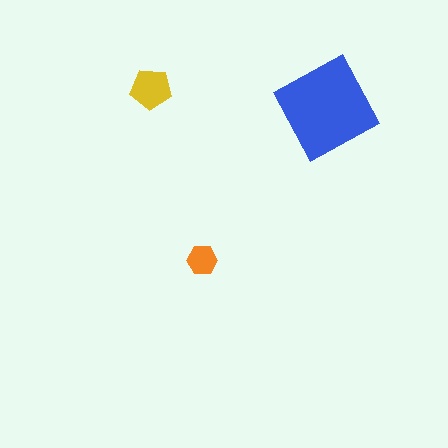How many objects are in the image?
There are 3 objects in the image.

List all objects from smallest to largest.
The orange hexagon, the yellow pentagon, the blue square.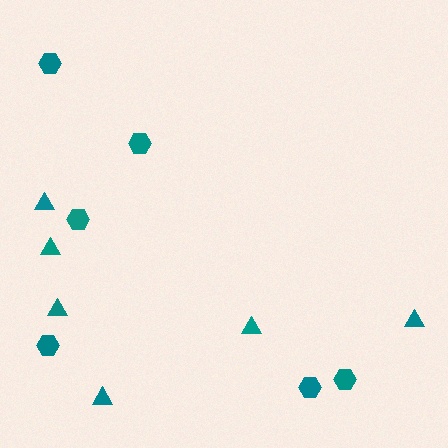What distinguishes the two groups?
There are 2 groups: one group of triangles (6) and one group of hexagons (6).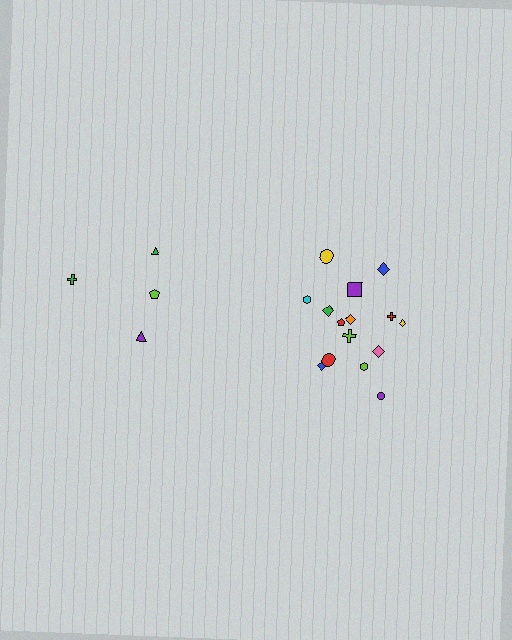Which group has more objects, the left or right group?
The right group.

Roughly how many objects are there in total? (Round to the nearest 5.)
Roughly 20 objects in total.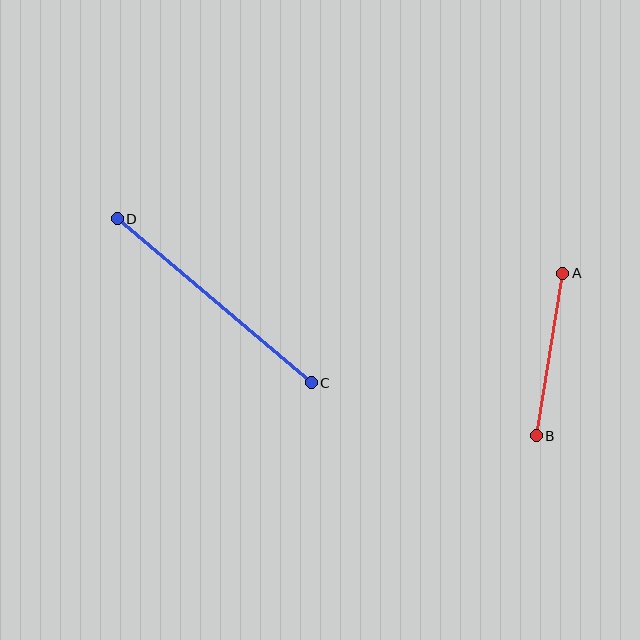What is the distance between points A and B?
The distance is approximately 165 pixels.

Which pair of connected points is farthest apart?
Points C and D are farthest apart.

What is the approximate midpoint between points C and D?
The midpoint is at approximately (214, 301) pixels.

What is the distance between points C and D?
The distance is approximately 254 pixels.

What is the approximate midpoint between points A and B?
The midpoint is at approximately (550, 354) pixels.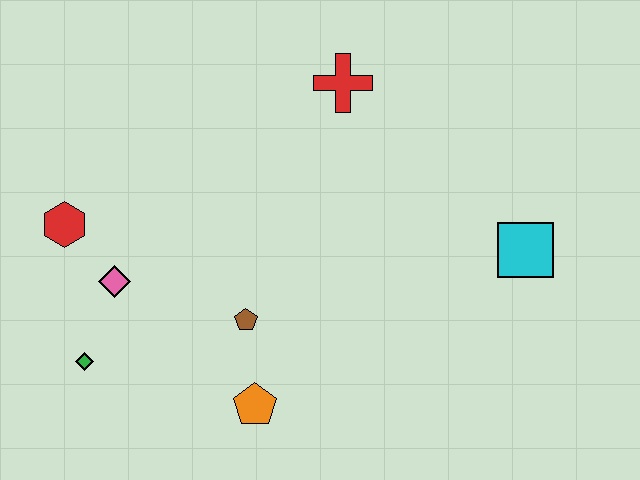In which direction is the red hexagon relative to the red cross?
The red hexagon is to the left of the red cross.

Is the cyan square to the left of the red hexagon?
No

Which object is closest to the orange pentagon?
The brown pentagon is closest to the orange pentagon.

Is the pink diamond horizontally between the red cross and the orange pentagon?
No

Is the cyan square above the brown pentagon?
Yes